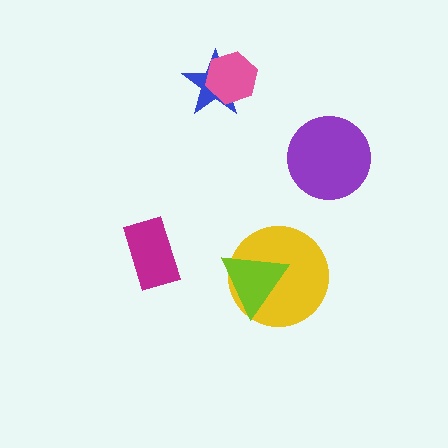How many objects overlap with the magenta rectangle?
0 objects overlap with the magenta rectangle.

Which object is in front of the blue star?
The pink hexagon is in front of the blue star.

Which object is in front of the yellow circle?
The lime triangle is in front of the yellow circle.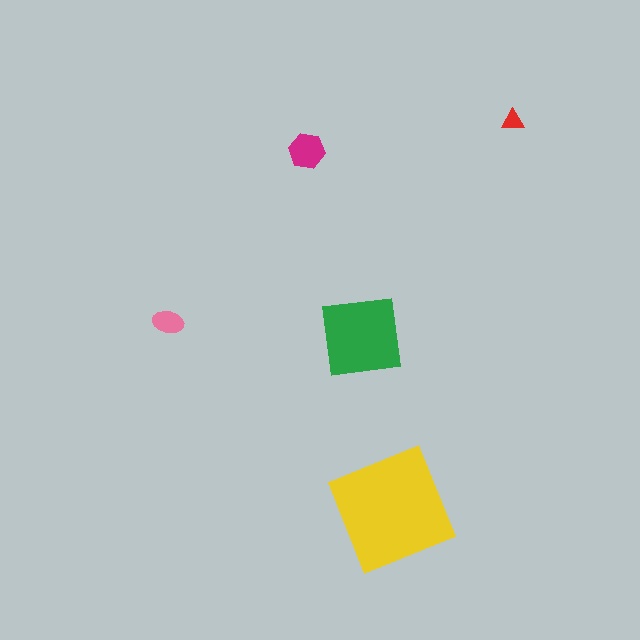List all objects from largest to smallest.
The yellow square, the green square, the magenta hexagon, the pink ellipse, the red triangle.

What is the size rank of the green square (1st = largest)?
2nd.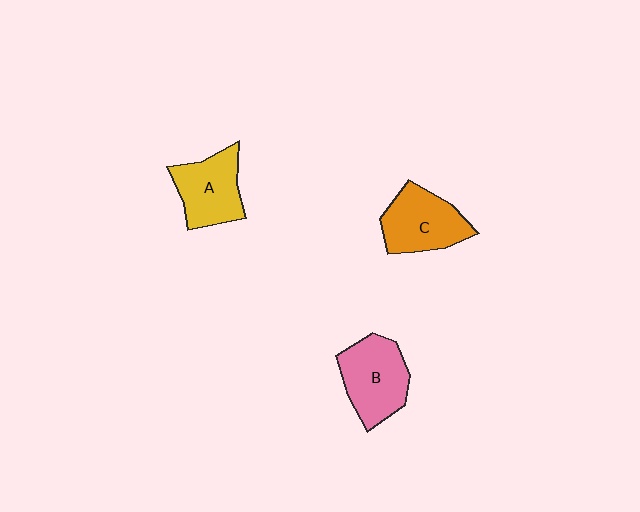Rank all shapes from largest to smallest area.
From largest to smallest: B (pink), C (orange), A (yellow).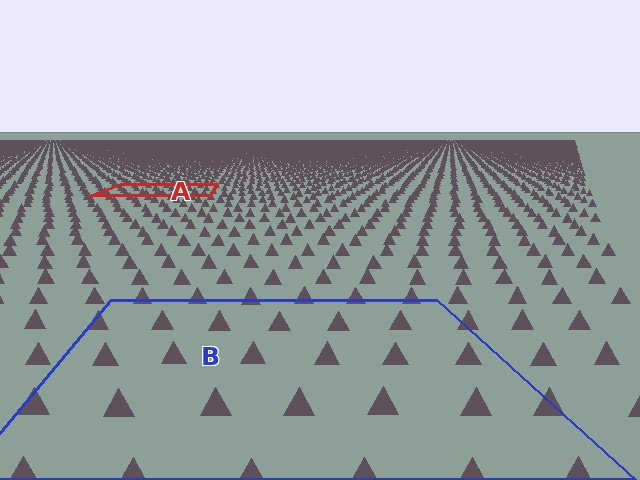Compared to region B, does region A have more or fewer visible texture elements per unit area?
Region A has more texture elements per unit area — they are packed more densely because it is farther away.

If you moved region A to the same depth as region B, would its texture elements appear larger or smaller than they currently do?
They would appear larger. At a closer depth, the same texture elements are projected at a bigger on-screen size.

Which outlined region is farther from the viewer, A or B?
Region A is farther from the viewer — the texture elements inside it appear smaller and more densely packed.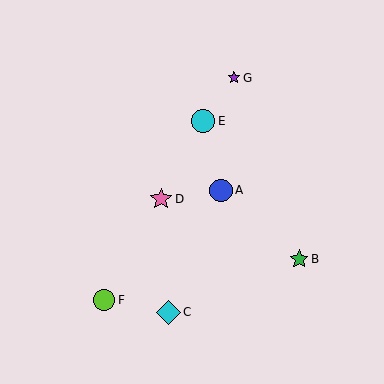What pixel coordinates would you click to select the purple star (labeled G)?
Click at (234, 78) to select the purple star G.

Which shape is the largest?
The cyan diamond (labeled C) is the largest.